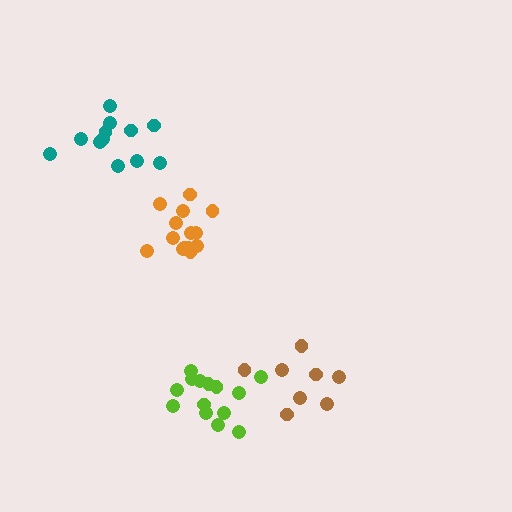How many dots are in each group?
Group 1: 14 dots, Group 2: 8 dots, Group 3: 12 dots, Group 4: 14 dots (48 total).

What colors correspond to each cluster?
The clusters are colored: orange, brown, teal, lime.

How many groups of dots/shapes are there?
There are 4 groups.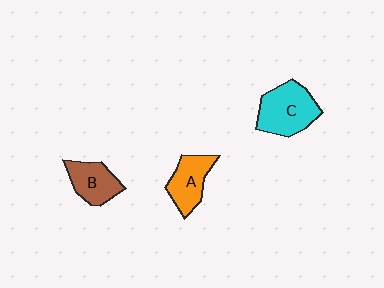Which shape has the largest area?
Shape C (cyan).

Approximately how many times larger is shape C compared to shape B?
Approximately 1.4 times.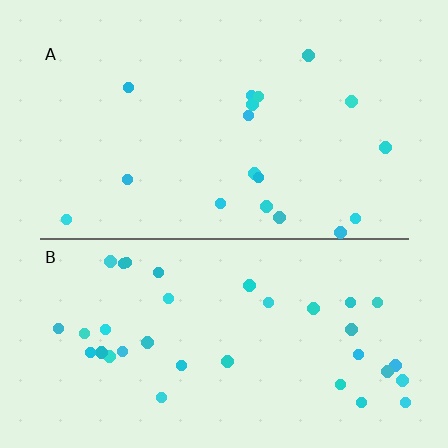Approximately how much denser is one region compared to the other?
Approximately 2.0× — region B over region A.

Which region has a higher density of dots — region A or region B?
B (the bottom).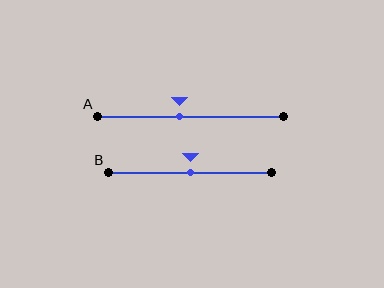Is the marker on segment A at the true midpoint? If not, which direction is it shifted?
No, the marker on segment A is shifted to the left by about 6% of the segment length.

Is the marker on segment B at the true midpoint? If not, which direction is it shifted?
Yes, the marker on segment B is at the true midpoint.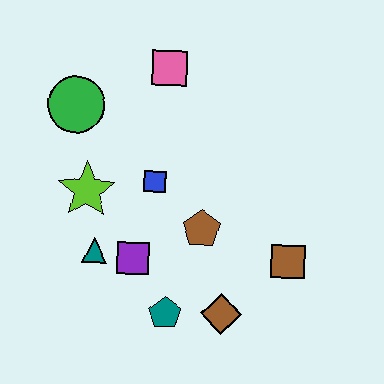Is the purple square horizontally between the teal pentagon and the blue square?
No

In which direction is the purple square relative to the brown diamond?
The purple square is to the left of the brown diamond.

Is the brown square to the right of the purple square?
Yes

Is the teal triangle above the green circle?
No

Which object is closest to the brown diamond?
The teal pentagon is closest to the brown diamond.